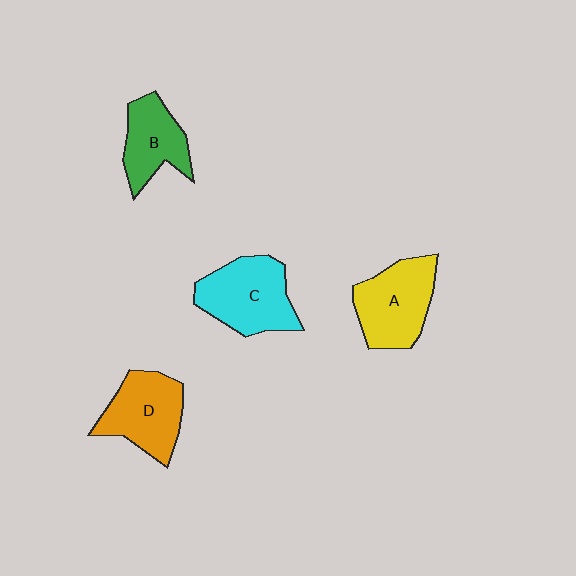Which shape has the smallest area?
Shape B (green).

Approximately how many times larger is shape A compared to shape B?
Approximately 1.3 times.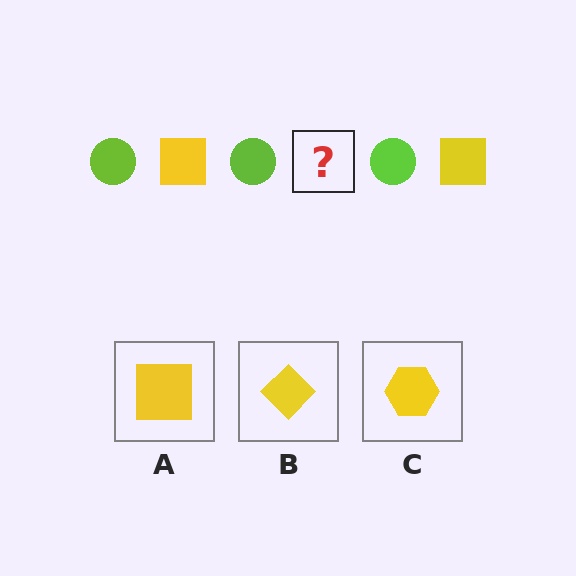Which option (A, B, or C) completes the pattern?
A.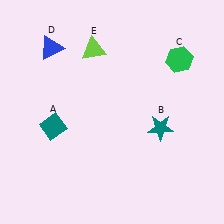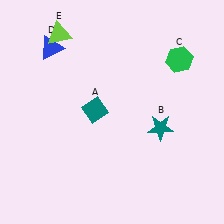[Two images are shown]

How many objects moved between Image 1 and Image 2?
2 objects moved between the two images.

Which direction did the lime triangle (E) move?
The lime triangle (E) moved left.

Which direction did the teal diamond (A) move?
The teal diamond (A) moved right.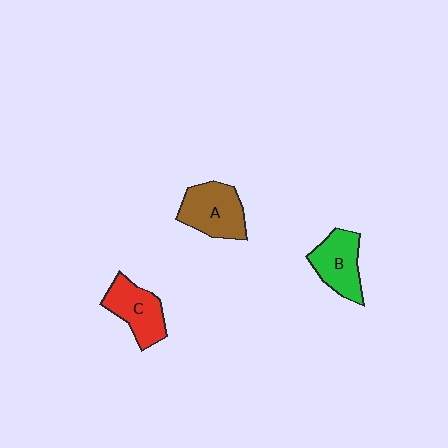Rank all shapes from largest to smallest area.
From largest to smallest: A (brown), C (red), B (green).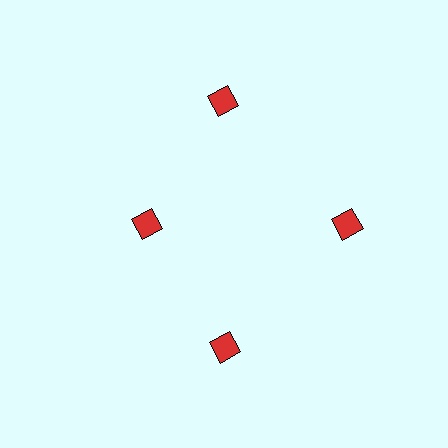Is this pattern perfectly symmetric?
No. The 4 red diamonds are arranged in a ring, but one element near the 9 o'clock position is pulled inward toward the center, breaking the 4-fold rotational symmetry.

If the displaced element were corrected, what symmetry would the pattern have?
It would have 4-fold rotational symmetry — the pattern would map onto itself every 90 degrees.